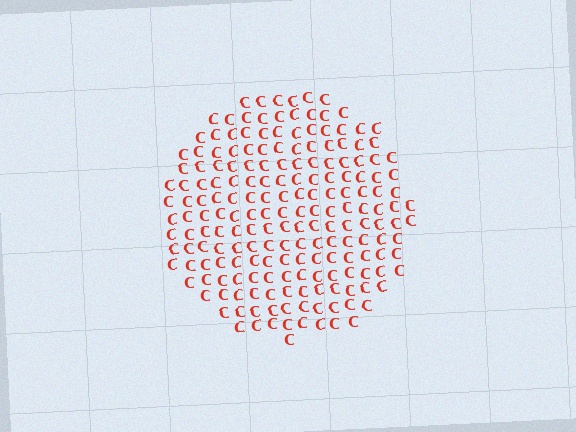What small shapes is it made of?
It is made of small letter C's.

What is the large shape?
The large shape is a circle.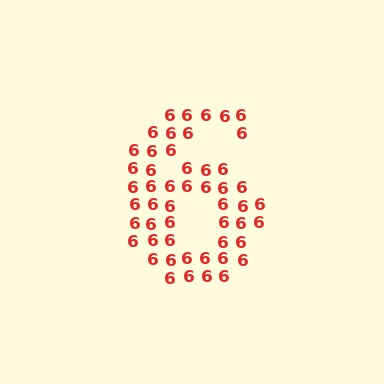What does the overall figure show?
The overall figure shows the digit 6.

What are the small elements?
The small elements are digit 6's.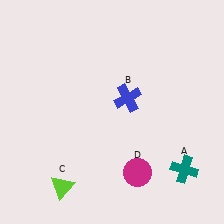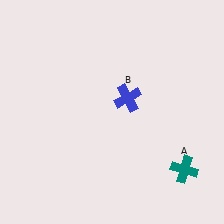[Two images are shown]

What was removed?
The magenta circle (D), the lime triangle (C) were removed in Image 2.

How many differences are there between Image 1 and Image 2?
There are 2 differences between the two images.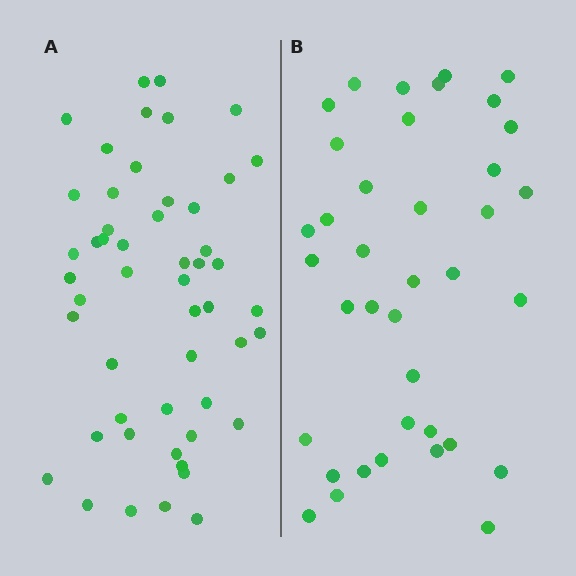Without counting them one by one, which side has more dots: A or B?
Region A (the left region) has more dots.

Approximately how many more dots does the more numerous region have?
Region A has approximately 15 more dots than region B.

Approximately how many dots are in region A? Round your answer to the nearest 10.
About 50 dots. (The exact count is 51, which rounds to 50.)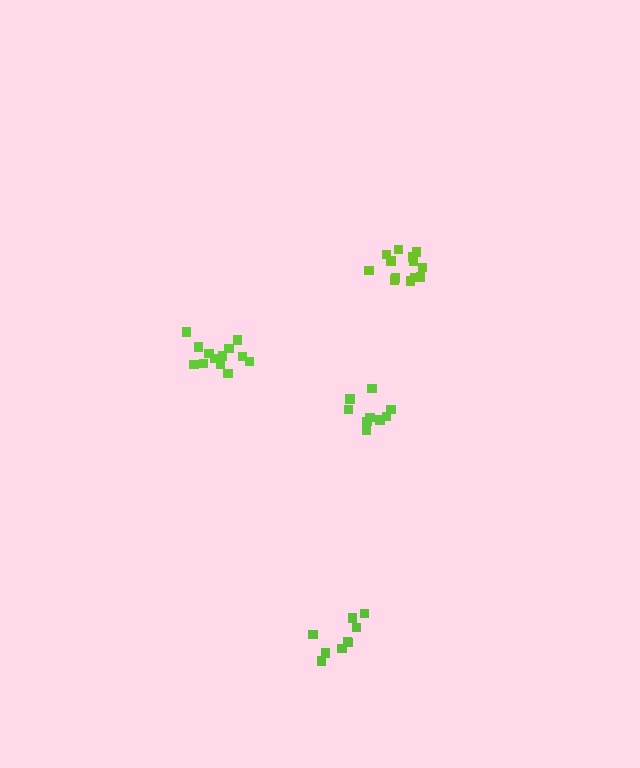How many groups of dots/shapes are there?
There are 4 groups.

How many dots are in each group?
Group 1: 13 dots, Group 2: 13 dots, Group 3: 9 dots, Group 4: 9 dots (44 total).